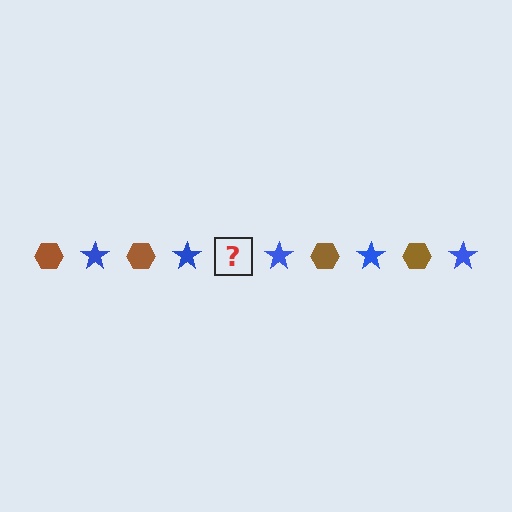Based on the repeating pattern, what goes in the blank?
The blank should be a brown hexagon.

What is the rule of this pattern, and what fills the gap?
The rule is that the pattern alternates between brown hexagon and blue star. The gap should be filled with a brown hexagon.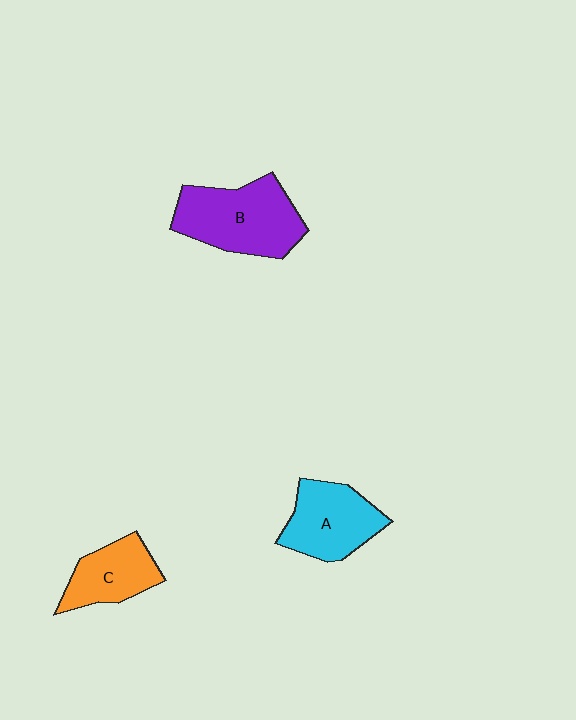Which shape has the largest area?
Shape B (purple).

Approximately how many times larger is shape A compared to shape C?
Approximately 1.2 times.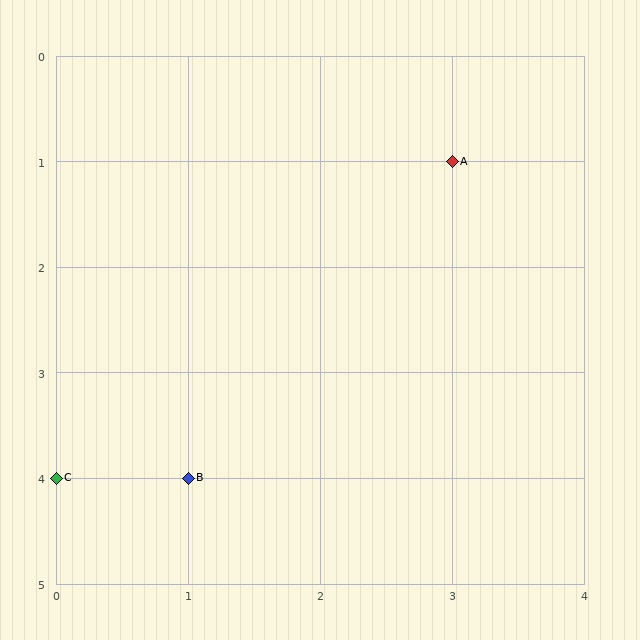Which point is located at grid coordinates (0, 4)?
Point C is at (0, 4).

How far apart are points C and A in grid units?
Points C and A are 3 columns and 3 rows apart (about 4.2 grid units diagonally).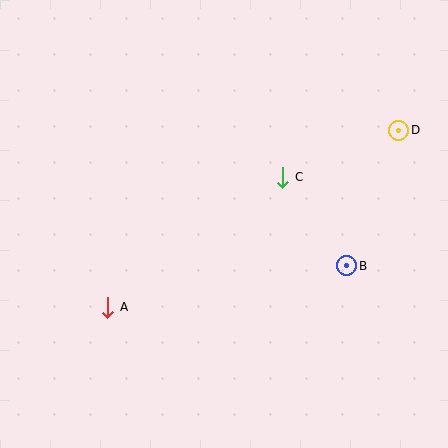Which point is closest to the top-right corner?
Point D is closest to the top-right corner.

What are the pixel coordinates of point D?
Point D is at (399, 130).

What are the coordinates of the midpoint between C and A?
The midpoint between C and A is at (195, 242).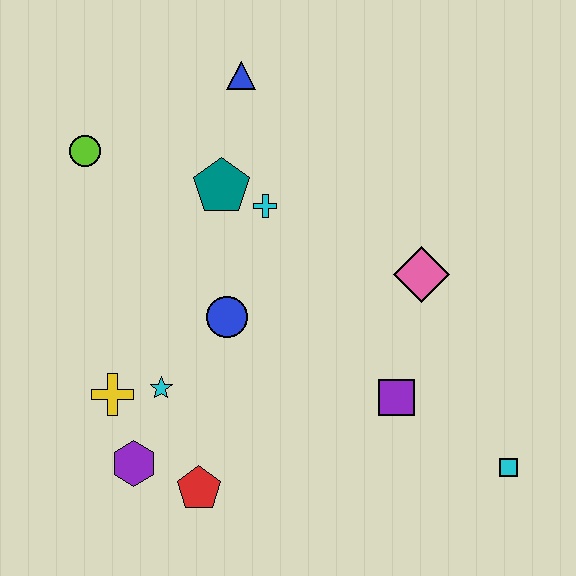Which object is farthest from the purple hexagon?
The blue triangle is farthest from the purple hexagon.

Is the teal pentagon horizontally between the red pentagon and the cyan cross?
Yes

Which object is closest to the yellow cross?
The cyan star is closest to the yellow cross.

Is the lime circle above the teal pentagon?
Yes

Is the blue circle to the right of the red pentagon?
Yes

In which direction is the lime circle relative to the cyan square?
The lime circle is to the left of the cyan square.